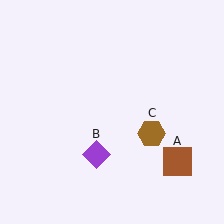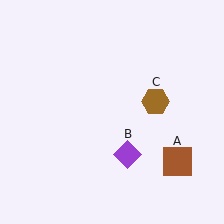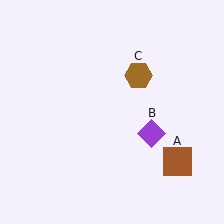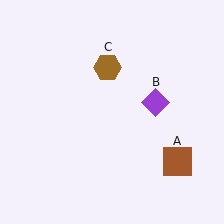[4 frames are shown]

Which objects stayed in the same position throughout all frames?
Brown square (object A) remained stationary.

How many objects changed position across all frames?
2 objects changed position: purple diamond (object B), brown hexagon (object C).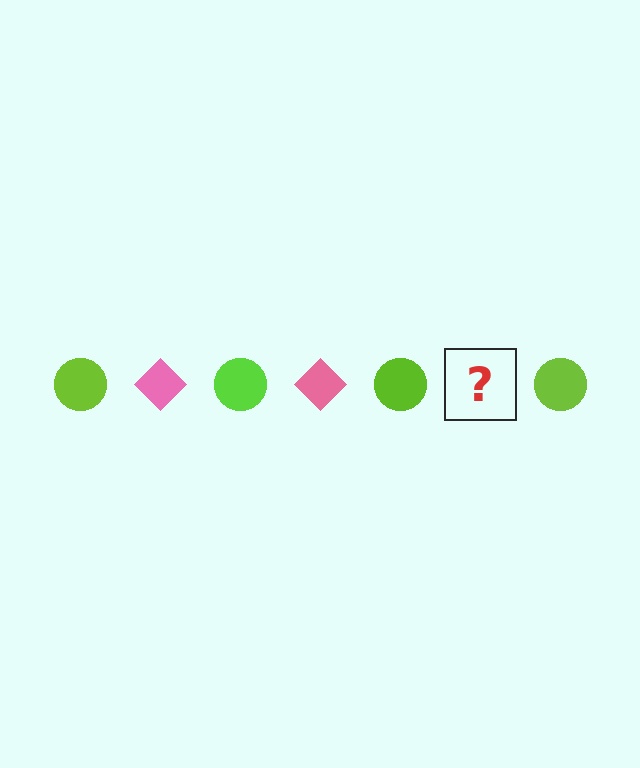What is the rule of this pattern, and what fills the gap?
The rule is that the pattern alternates between lime circle and pink diamond. The gap should be filled with a pink diamond.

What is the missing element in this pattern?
The missing element is a pink diamond.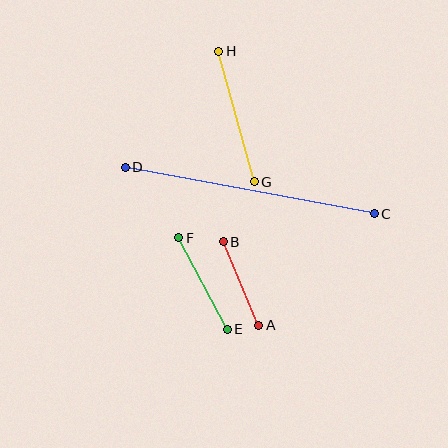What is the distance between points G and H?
The distance is approximately 136 pixels.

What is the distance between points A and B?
The distance is approximately 91 pixels.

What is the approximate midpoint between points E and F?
The midpoint is at approximately (203, 283) pixels.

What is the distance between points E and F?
The distance is approximately 104 pixels.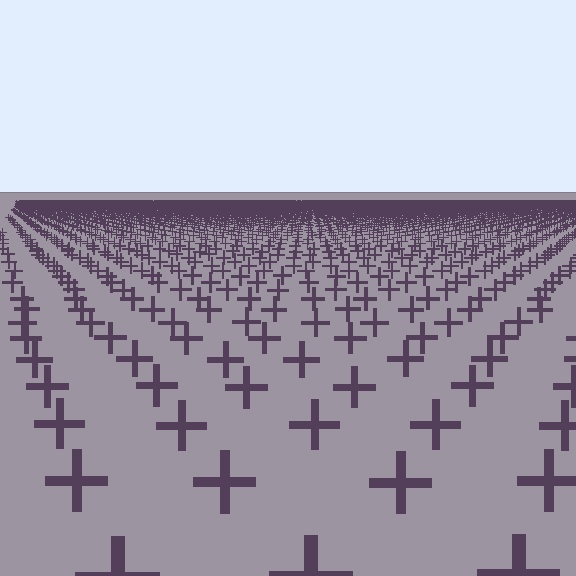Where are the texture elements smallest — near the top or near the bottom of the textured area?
Near the top.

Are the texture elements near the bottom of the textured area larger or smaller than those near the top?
Larger. Near the bottom, elements are closer to the viewer and appear at a bigger on-screen size.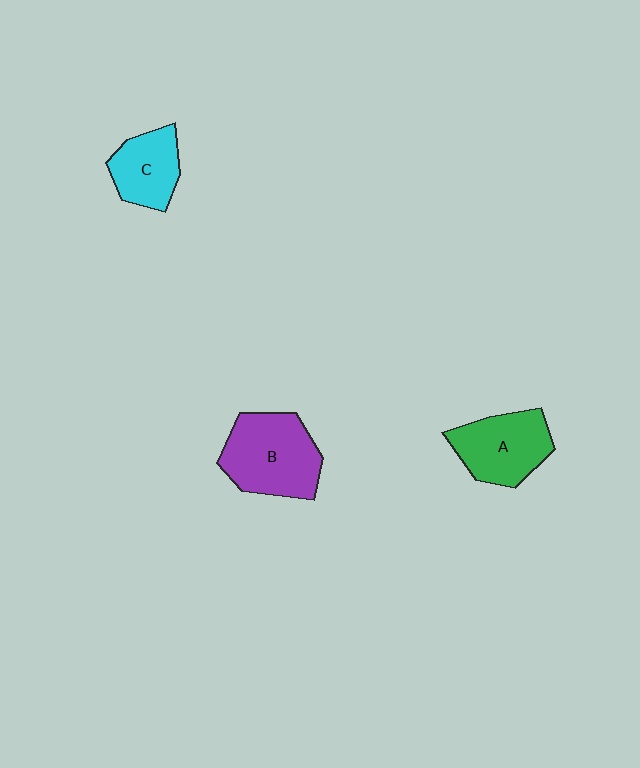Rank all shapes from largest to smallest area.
From largest to smallest: B (purple), A (green), C (cyan).